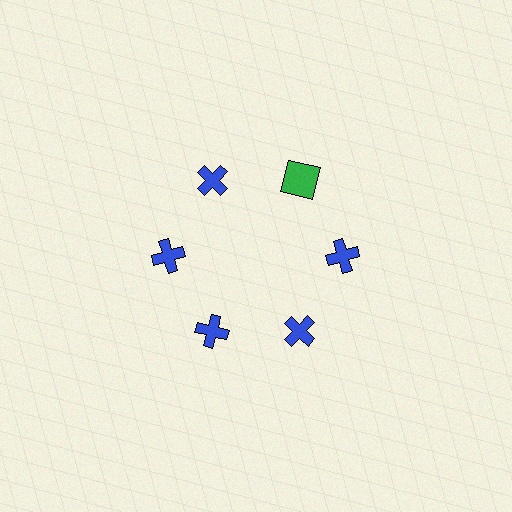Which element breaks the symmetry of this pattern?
The green square at roughly the 1 o'clock position breaks the symmetry. All other shapes are blue crosses.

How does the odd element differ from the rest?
It differs in both color (green instead of blue) and shape (square instead of cross).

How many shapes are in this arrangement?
There are 6 shapes arranged in a ring pattern.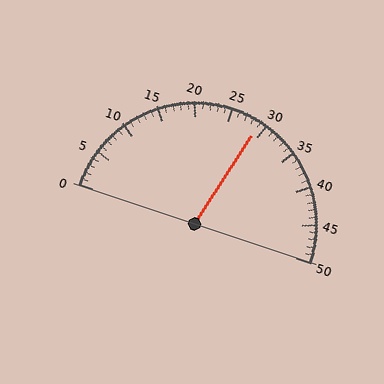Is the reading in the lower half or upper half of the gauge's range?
The reading is in the upper half of the range (0 to 50).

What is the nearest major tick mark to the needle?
The nearest major tick mark is 30.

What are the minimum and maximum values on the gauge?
The gauge ranges from 0 to 50.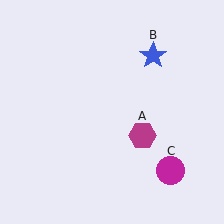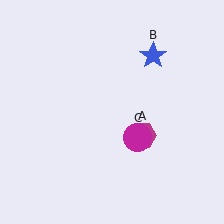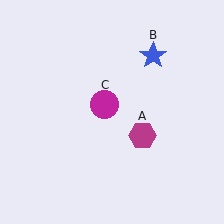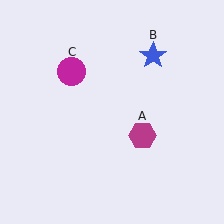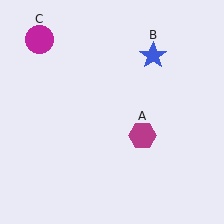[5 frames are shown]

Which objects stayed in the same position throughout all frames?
Magenta hexagon (object A) and blue star (object B) remained stationary.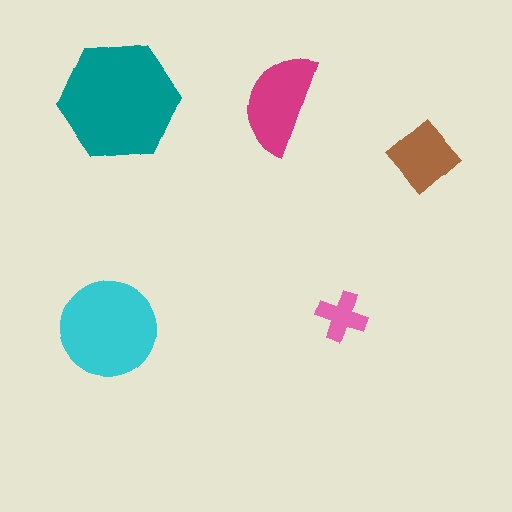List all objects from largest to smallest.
The teal hexagon, the cyan circle, the magenta semicircle, the brown diamond, the pink cross.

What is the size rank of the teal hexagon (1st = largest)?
1st.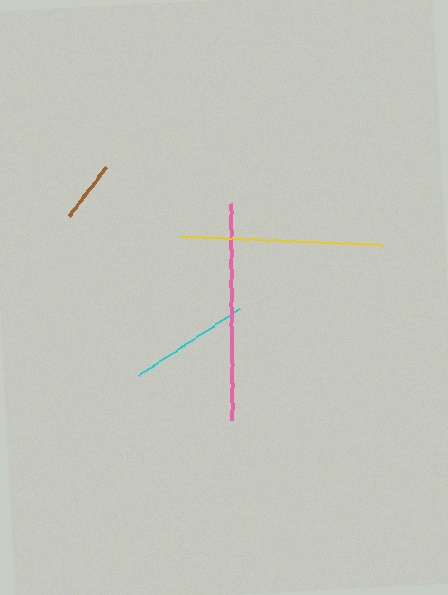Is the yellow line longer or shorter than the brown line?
The yellow line is longer than the brown line.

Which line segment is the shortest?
The brown line is the shortest at approximately 61 pixels.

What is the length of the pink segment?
The pink segment is approximately 216 pixels long.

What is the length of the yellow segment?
The yellow segment is approximately 202 pixels long.